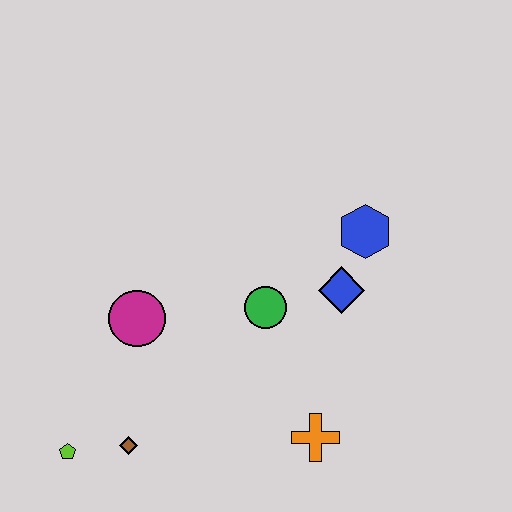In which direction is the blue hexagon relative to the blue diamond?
The blue hexagon is above the blue diamond.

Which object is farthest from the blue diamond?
The lime pentagon is farthest from the blue diamond.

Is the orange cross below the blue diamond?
Yes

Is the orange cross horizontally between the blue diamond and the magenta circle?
Yes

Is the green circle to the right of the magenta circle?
Yes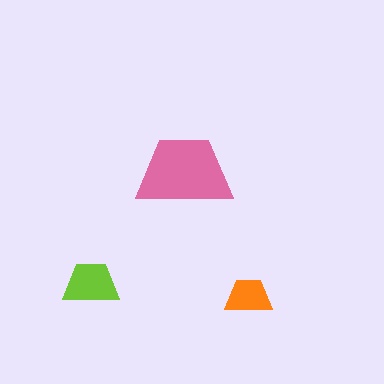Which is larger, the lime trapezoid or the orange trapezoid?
The lime one.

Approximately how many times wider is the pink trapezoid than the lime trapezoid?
About 1.5 times wider.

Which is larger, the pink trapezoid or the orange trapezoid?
The pink one.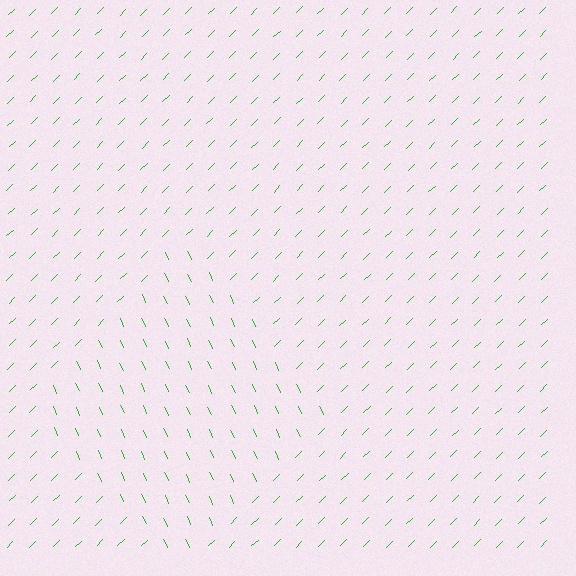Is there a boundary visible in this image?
Yes, there is a texture boundary formed by a change in line orientation.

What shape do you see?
I see a diamond.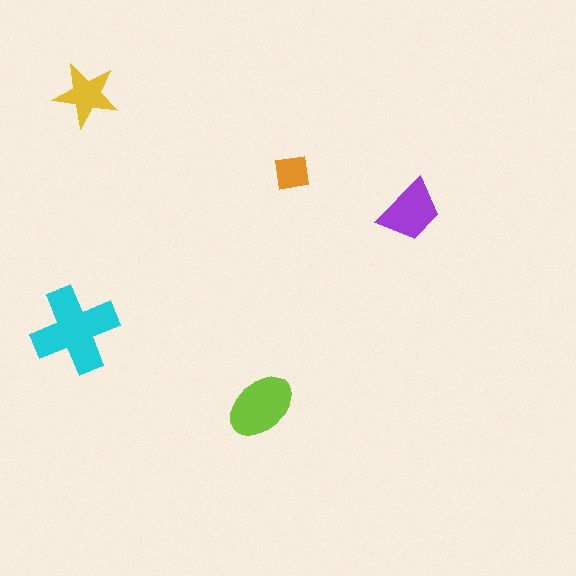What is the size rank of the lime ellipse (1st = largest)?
2nd.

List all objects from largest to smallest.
The cyan cross, the lime ellipse, the purple trapezoid, the yellow star, the orange square.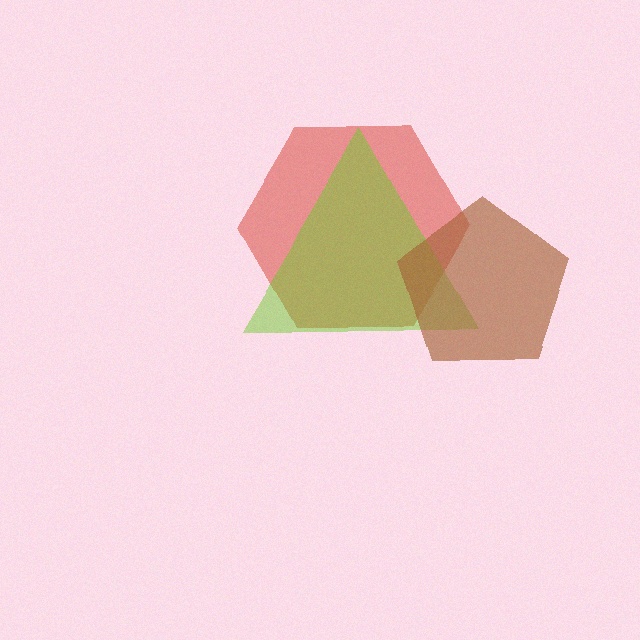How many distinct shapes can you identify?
There are 3 distinct shapes: a red hexagon, a lime triangle, a brown pentagon.